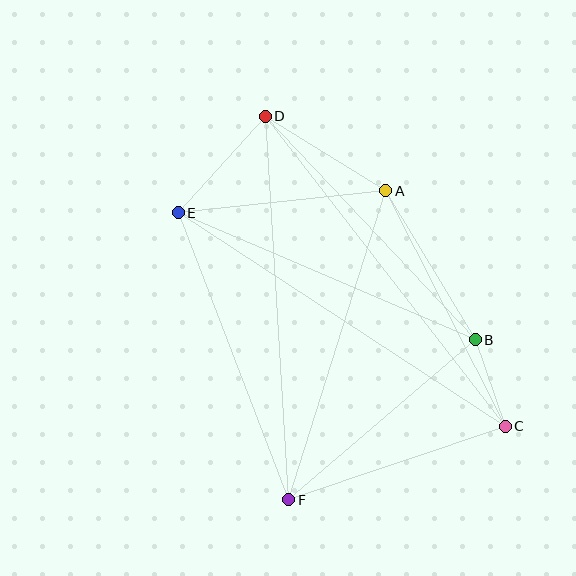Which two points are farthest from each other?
Points C and D are farthest from each other.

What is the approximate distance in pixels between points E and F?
The distance between E and F is approximately 307 pixels.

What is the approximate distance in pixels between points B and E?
The distance between B and E is approximately 323 pixels.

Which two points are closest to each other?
Points B and C are closest to each other.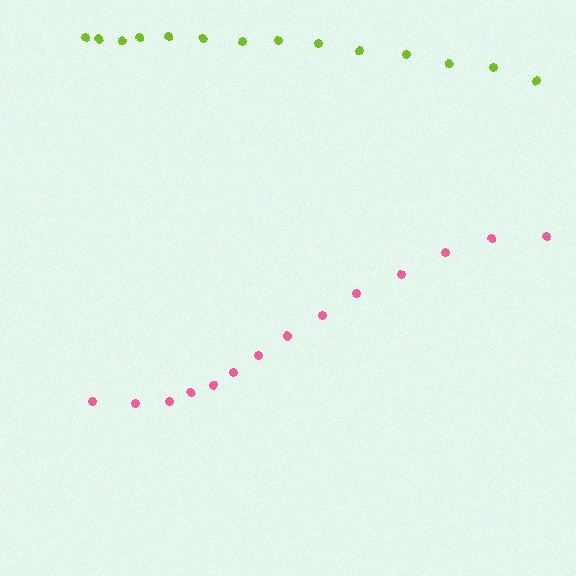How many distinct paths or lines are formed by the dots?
There are 2 distinct paths.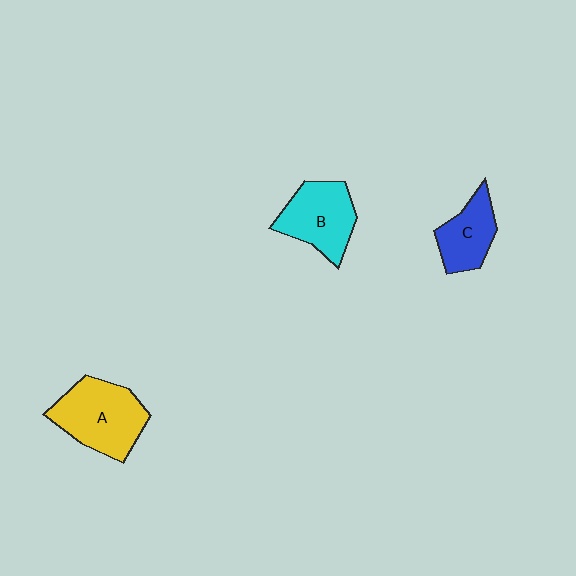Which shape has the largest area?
Shape A (yellow).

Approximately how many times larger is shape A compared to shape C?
Approximately 1.6 times.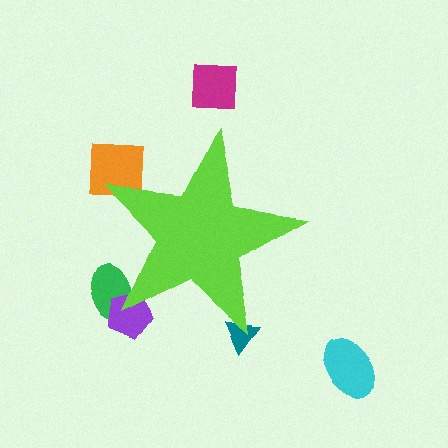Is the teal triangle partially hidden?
Yes, the teal triangle is partially hidden behind the lime star.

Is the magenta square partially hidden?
No, the magenta square is fully visible.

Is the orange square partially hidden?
Yes, the orange square is partially hidden behind the lime star.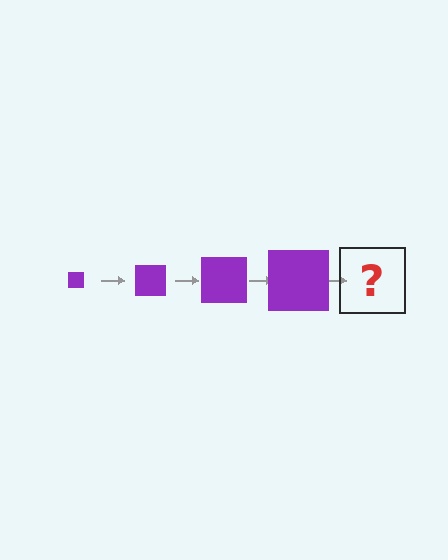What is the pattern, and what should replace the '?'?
The pattern is that the square gets progressively larger each step. The '?' should be a purple square, larger than the previous one.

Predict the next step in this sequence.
The next step is a purple square, larger than the previous one.